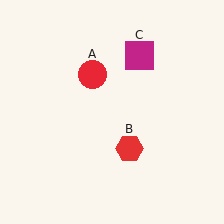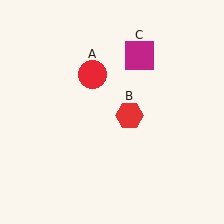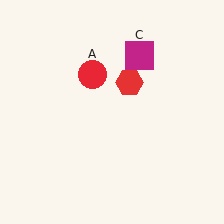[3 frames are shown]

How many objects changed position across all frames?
1 object changed position: red hexagon (object B).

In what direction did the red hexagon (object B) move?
The red hexagon (object B) moved up.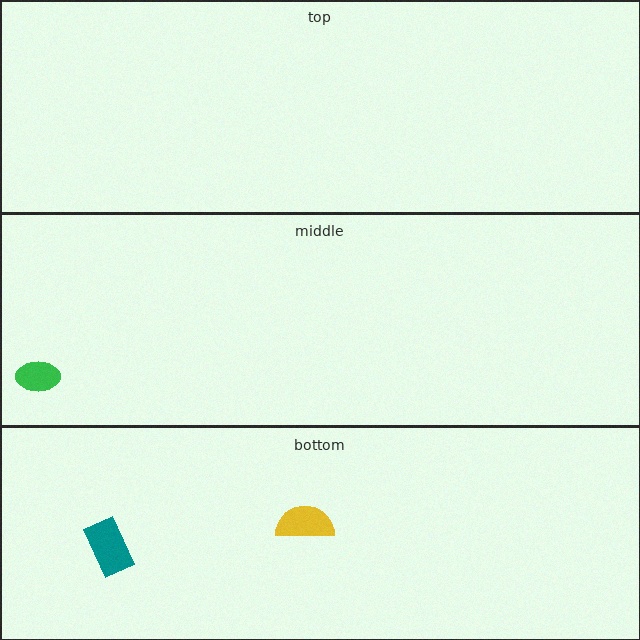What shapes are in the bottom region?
The yellow semicircle, the teal rectangle.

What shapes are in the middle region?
The green ellipse.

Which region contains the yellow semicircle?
The bottom region.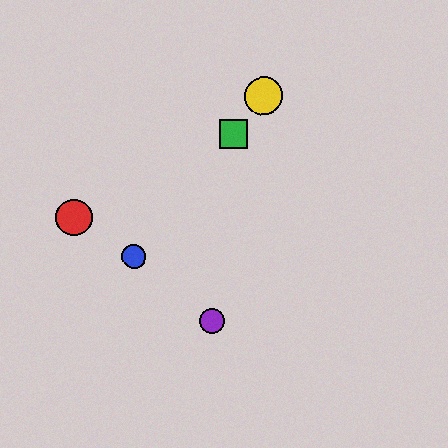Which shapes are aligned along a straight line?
The blue circle, the green square, the yellow circle are aligned along a straight line.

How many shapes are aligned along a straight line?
3 shapes (the blue circle, the green square, the yellow circle) are aligned along a straight line.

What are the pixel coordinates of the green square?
The green square is at (233, 134).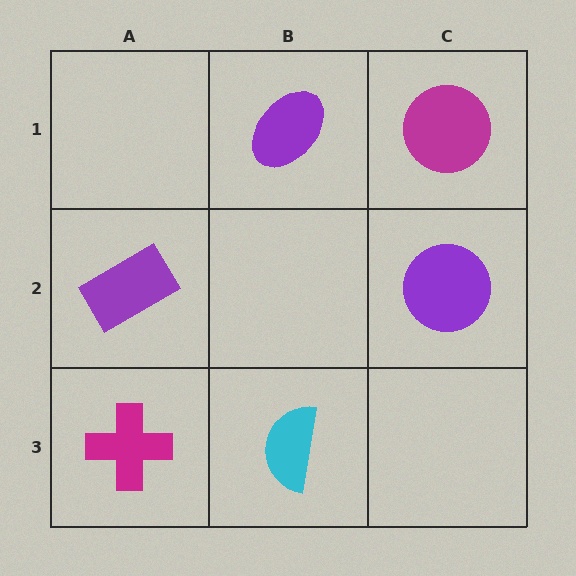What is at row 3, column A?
A magenta cross.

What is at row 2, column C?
A purple circle.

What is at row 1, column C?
A magenta circle.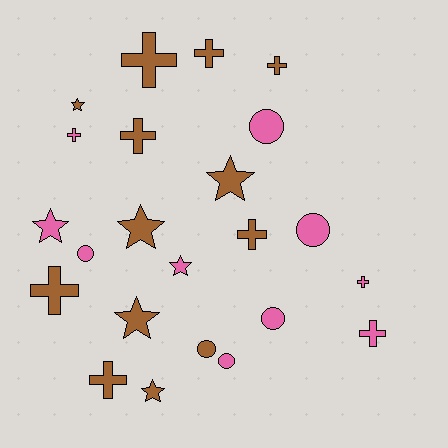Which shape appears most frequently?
Cross, with 10 objects.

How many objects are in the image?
There are 23 objects.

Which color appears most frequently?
Brown, with 13 objects.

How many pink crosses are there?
There are 3 pink crosses.